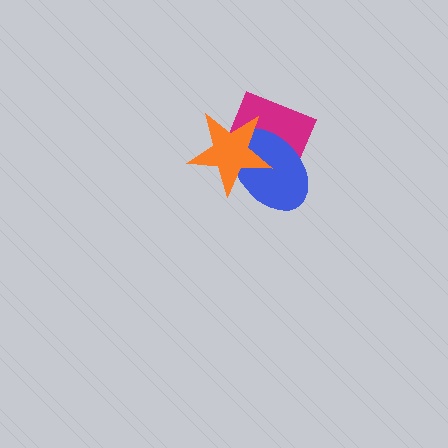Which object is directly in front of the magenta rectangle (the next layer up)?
The blue ellipse is directly in front of the magenta rectangle.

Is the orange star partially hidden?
No, no other shape covers it.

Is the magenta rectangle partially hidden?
Yes, it is partially covered by another shape.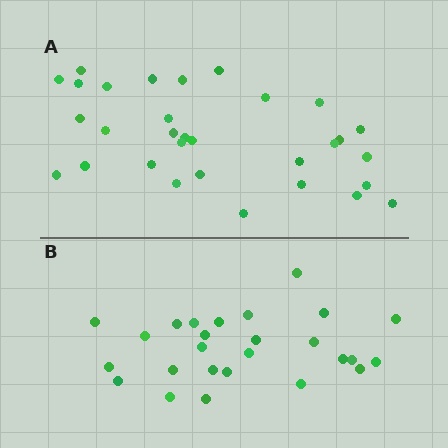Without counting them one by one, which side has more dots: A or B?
Region A (the top region) has more dots.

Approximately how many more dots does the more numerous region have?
Region A has about 5 more dots than region B.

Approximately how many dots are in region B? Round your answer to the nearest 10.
About 30 dots. (The exact count is 26, which rounds to 30.)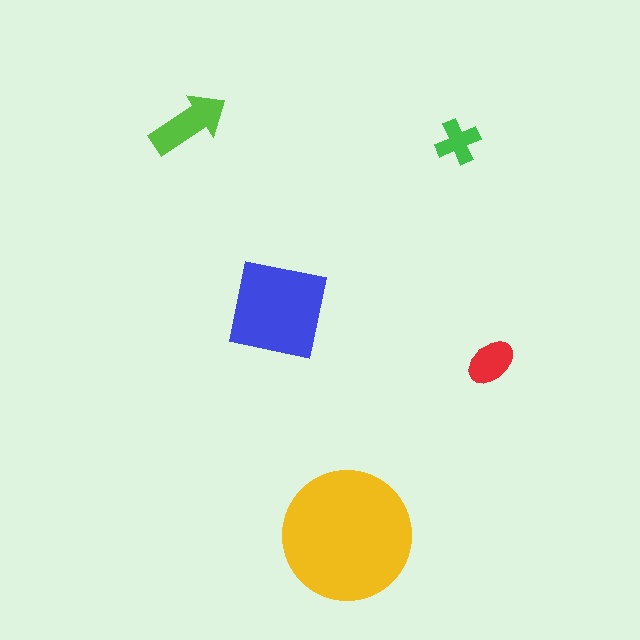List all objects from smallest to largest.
The green cross, the red ellipse, the lime arrow, the blue square, the yellow circle.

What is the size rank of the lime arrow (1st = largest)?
3rd.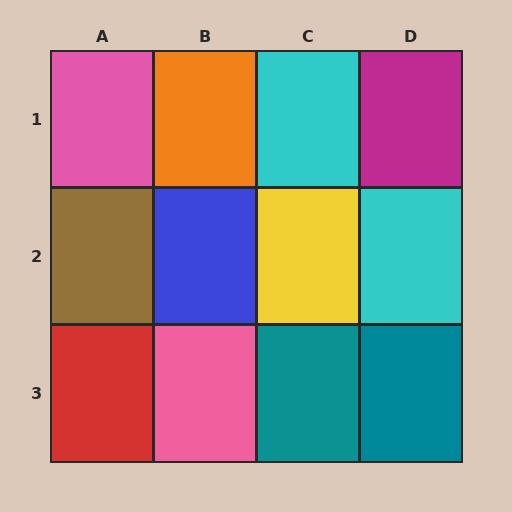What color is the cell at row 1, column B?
Orange.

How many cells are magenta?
1 cell is magenta.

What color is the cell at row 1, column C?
Cyan.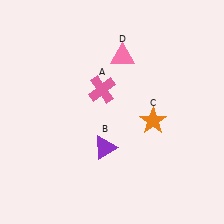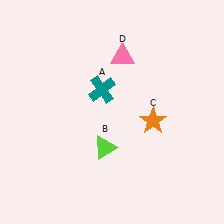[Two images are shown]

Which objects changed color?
A changed from pink to teal. B changed from purple to lime.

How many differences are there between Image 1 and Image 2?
There are 2 differences between the two images.